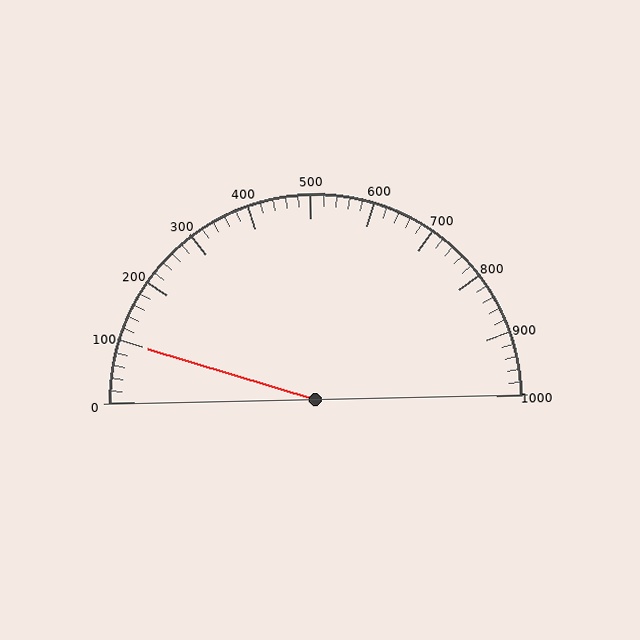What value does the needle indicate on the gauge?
The needle indicates approximately 100.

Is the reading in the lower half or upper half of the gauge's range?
The reading is in the lower half of the range (0 to 1000).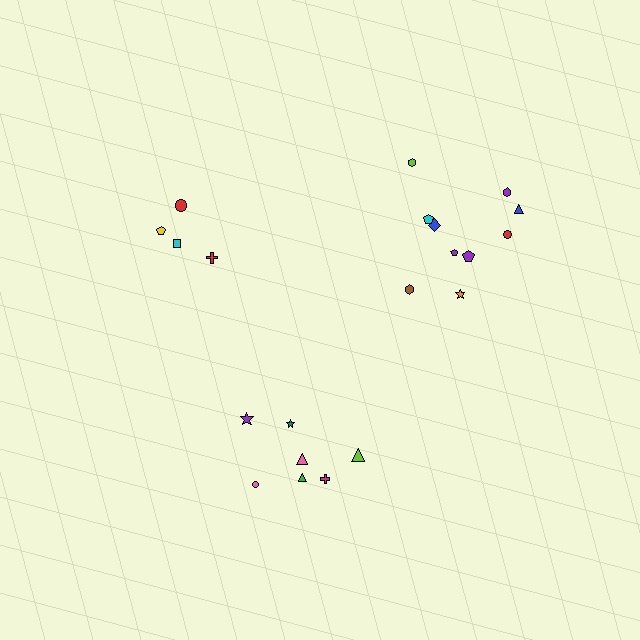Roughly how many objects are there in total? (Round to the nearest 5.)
Roughly 20 objects in total.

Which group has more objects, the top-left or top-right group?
The top-right group.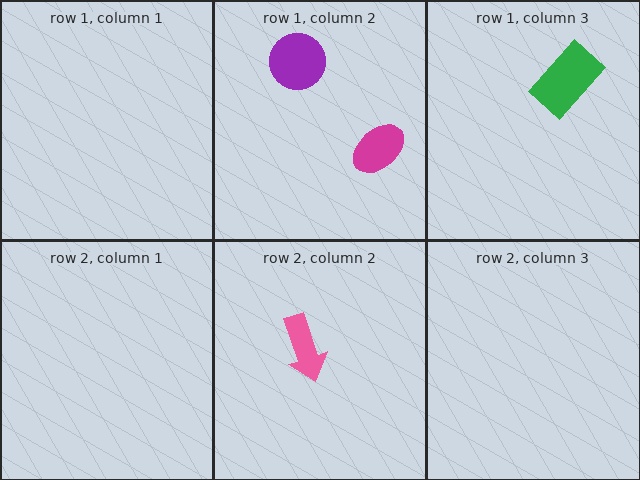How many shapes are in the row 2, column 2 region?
1.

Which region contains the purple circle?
The row 1, column 2 region.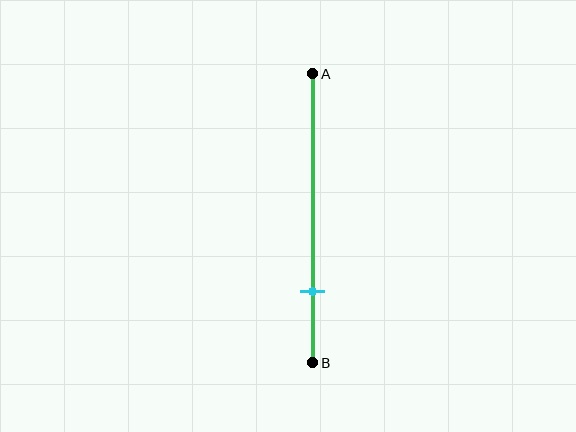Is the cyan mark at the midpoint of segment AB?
No, the mark is at about 75% from A, not at the 50% midpoint.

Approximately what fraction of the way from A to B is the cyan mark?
The cyan mark is approximately 75% of the way from A to B.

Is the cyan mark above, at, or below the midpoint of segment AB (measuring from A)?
The cyan mark is below the midpoint of segment AB.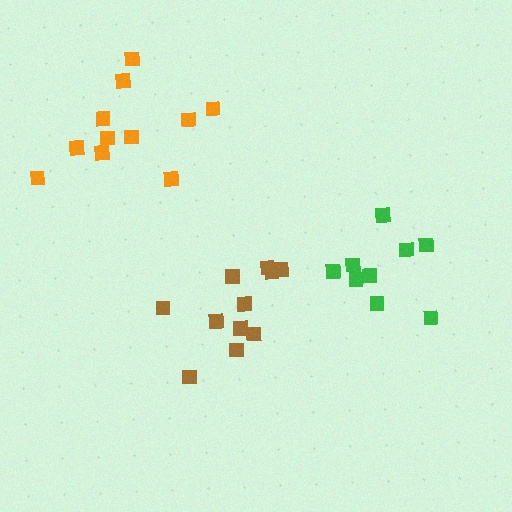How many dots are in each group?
Group 1: 11 dots, Group 2: 11 dots, Group 3: 9 dots (31 total).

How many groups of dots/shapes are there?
There are 3 groups.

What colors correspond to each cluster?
The clusters are colored: brown, orange, green.